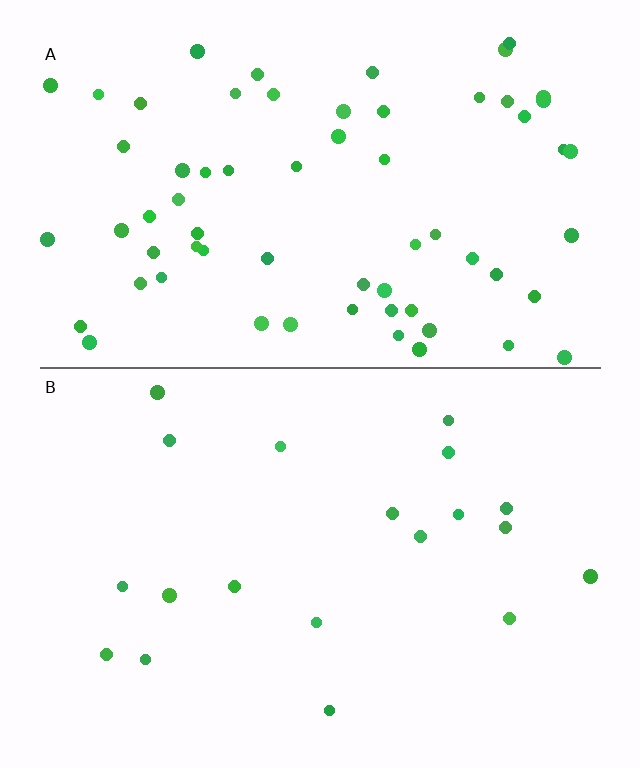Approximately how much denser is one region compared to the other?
Approximately 3.3× — region A over region B.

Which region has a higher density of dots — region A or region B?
A (the top).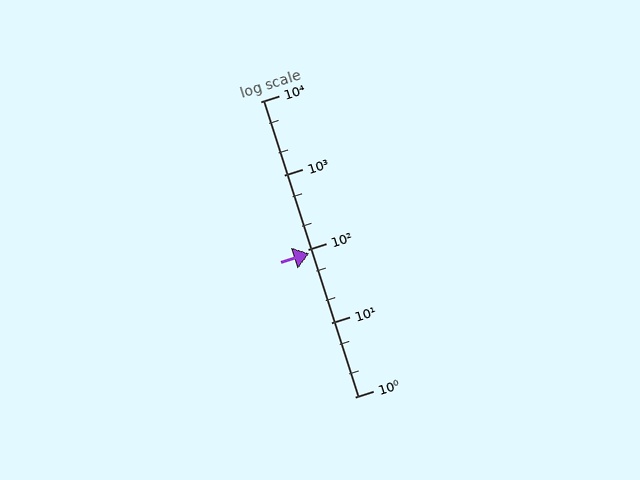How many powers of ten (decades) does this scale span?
The scale spans 4 decades, from 1 to 10000.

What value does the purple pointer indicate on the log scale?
The pointer indicates approximately 87.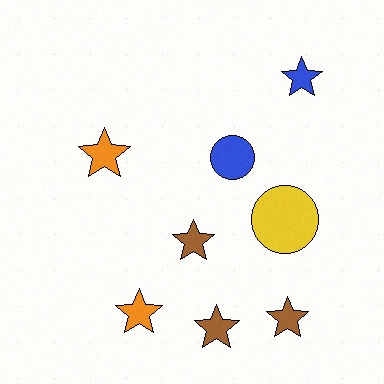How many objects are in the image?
There are 8 objects.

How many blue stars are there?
There is 1 blue star.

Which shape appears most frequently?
Star, with 6 objects.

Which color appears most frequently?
Brown, with 3 objects.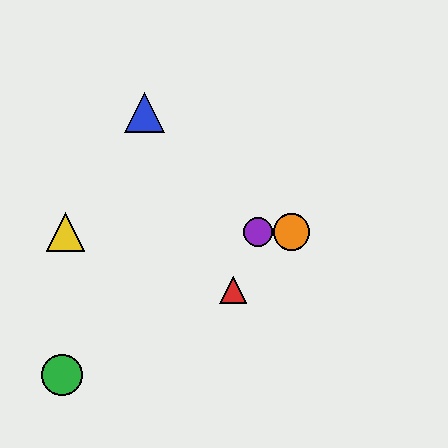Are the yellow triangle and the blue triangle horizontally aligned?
No, the yellow triangle is at y≈232 and the blue triangle is at y≈112.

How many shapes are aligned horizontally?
3 shapes (the yellow triangle, the purple circle, the orange circle) are aligned horizontally.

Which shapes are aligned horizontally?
The yellow triangle, the purple circle, the orange circle are aligned horizontally.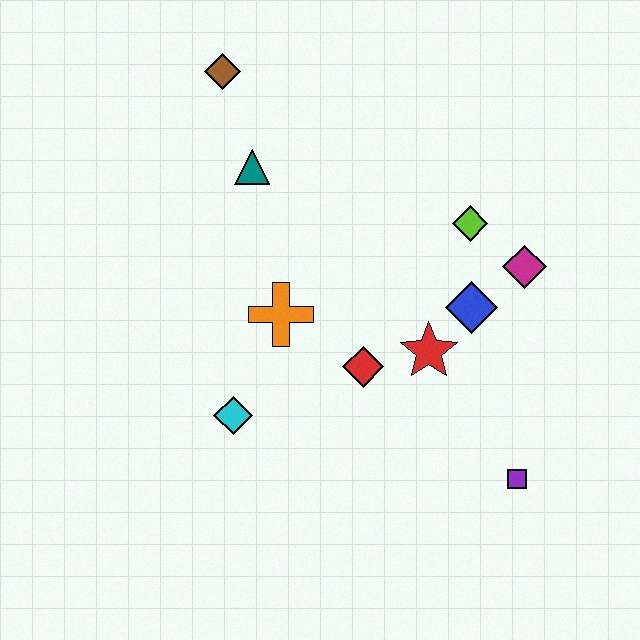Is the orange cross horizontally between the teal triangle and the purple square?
Yes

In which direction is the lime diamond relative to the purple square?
The lime diamond is above the purple square.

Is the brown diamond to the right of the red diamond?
No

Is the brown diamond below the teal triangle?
No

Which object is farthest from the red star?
The brown diamond is farthest from the red star.